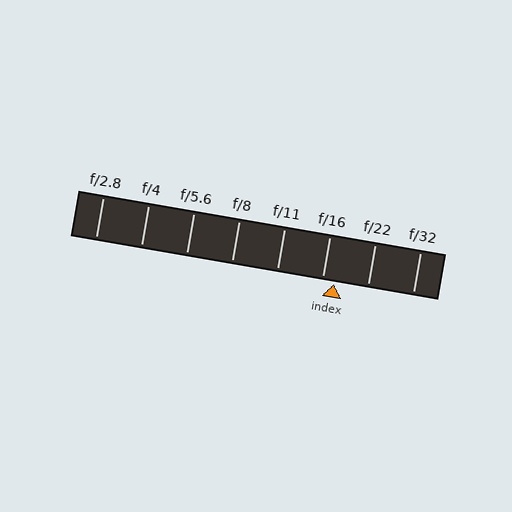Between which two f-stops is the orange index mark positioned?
The index mark is between f/16 and f/22.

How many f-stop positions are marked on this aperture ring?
There are 8 f-stop positions marked.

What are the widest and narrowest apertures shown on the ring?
The widest aperture shown is f/2.8 and the narrowest is f/32.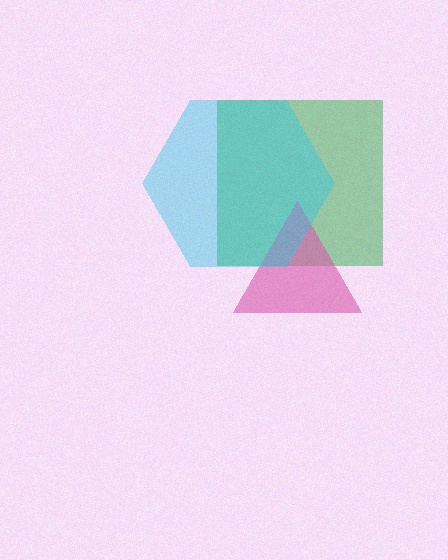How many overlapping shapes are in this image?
There are 3 overlapping shapes in the image.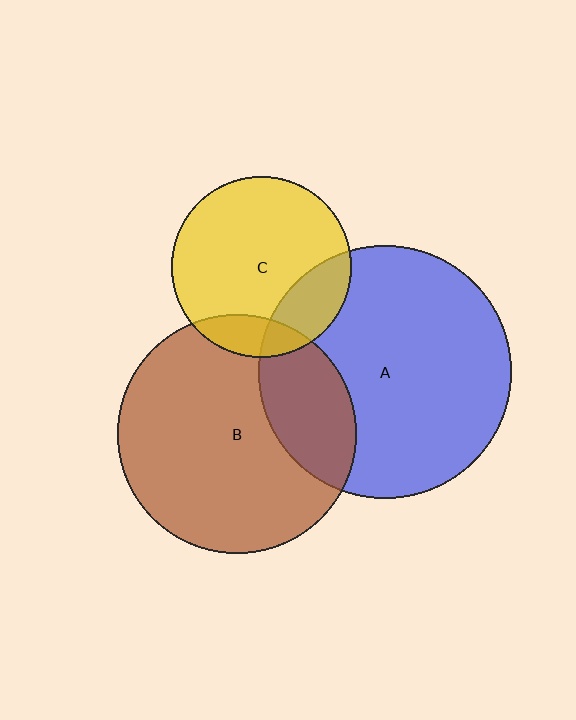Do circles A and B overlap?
Yes.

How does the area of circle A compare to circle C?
Approximately 1.9 times.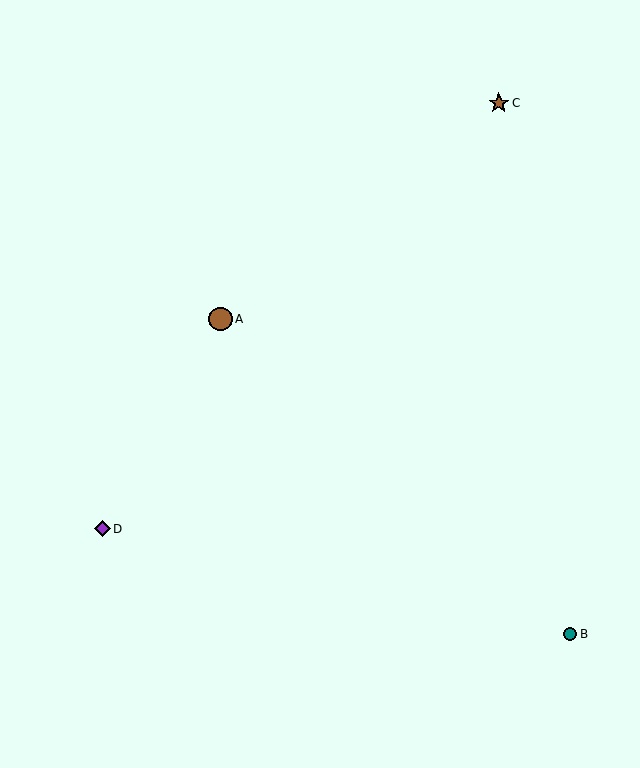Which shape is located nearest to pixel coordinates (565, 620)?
The teal circle (labeled B) at (570, 634) is nearest to that location.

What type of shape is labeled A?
Shape A is a brown circle.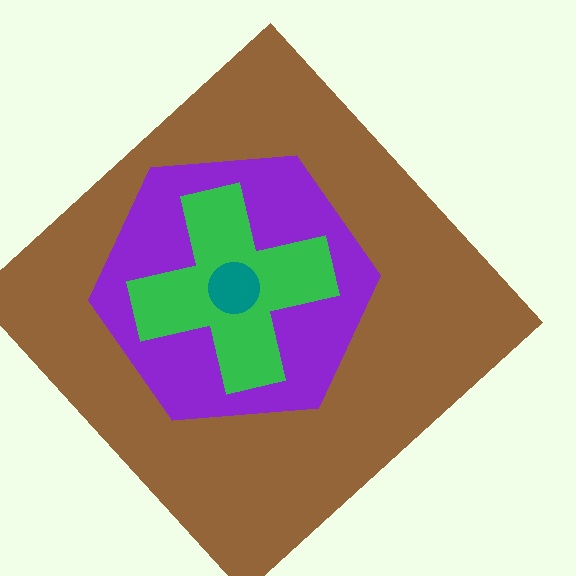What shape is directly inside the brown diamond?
The purple hexagon.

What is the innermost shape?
The teal circle.